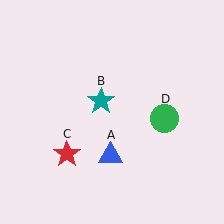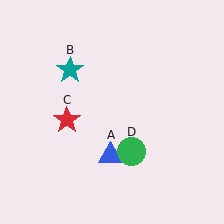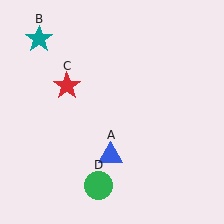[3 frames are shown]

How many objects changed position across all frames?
3 objects changed position: teal star (object B), red star (object C), green circle (object D).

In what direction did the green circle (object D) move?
The green circle (object D) moved down and to the left.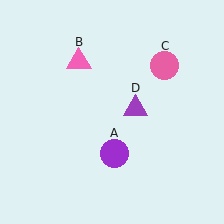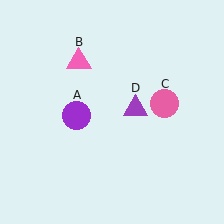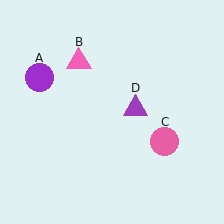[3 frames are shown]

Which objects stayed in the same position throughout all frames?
Pink triangle (object B) and purple triangle (object D) remained stationary.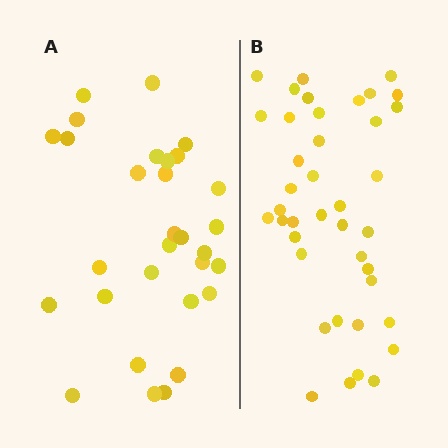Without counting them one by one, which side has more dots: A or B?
Region B (the right region) has more dots.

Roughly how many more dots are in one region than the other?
Region B has roughly 10 or so more dots than region A.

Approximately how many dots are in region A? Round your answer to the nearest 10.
About 30 dots.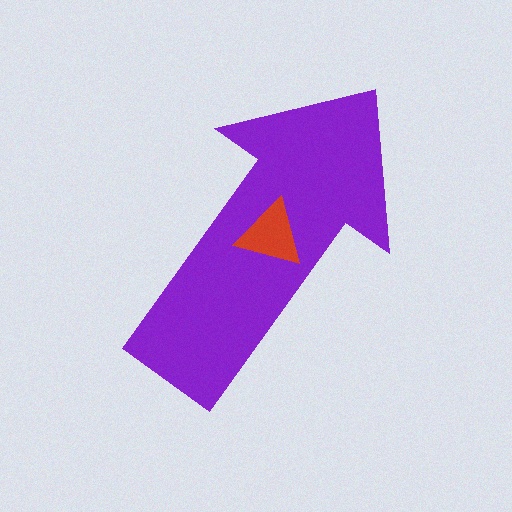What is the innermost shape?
The red triangle.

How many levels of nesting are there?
2.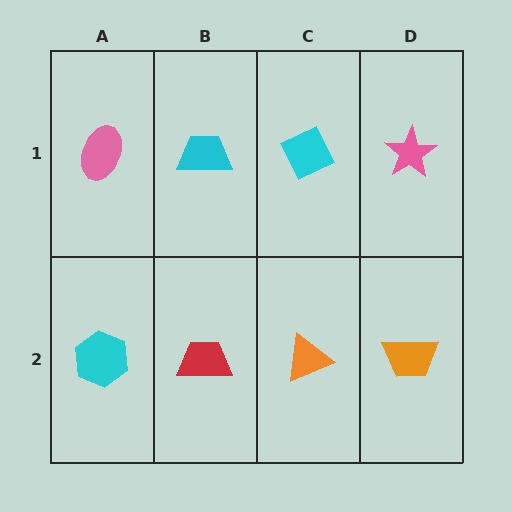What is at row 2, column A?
A cyan hexagon.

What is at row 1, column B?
A cyan trapezoid.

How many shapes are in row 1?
4 shapes.